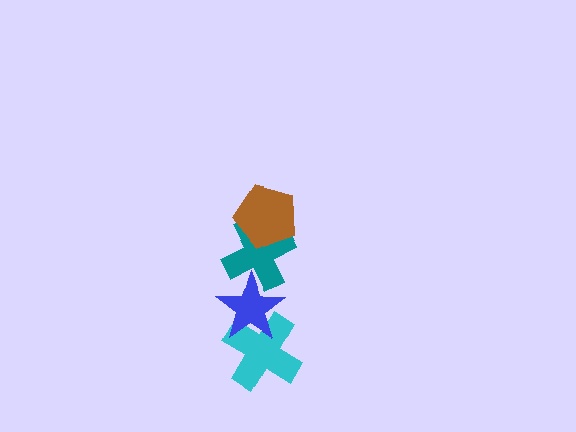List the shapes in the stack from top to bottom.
From top to bottom: the brown pentagon, the teal cross, the blue star, the cyan cross.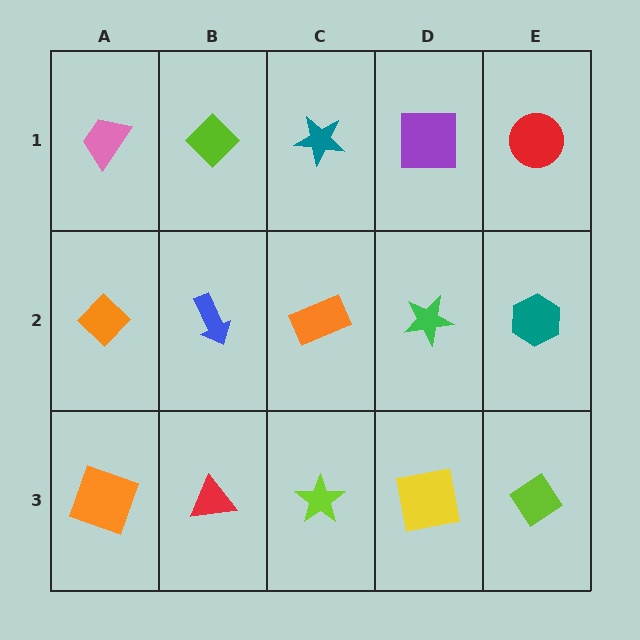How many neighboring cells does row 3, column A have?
2.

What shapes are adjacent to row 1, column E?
A teal hexagon (row 2, column E), a purple square (row 1, column D).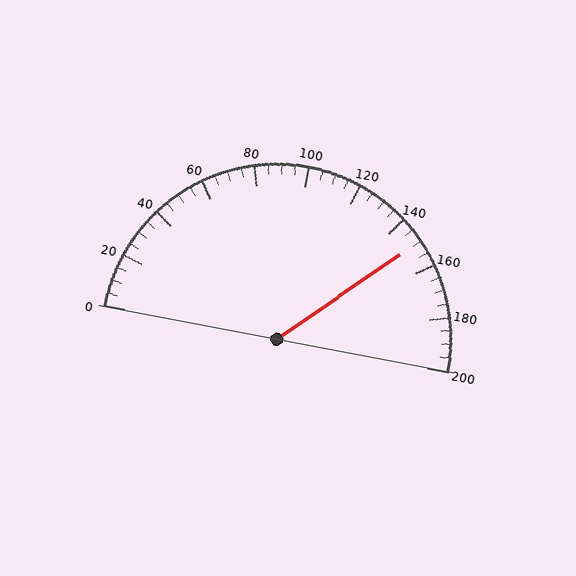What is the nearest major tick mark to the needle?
The nearest major tick mark is 160.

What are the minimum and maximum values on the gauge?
The gauge ranges from 0 to 200.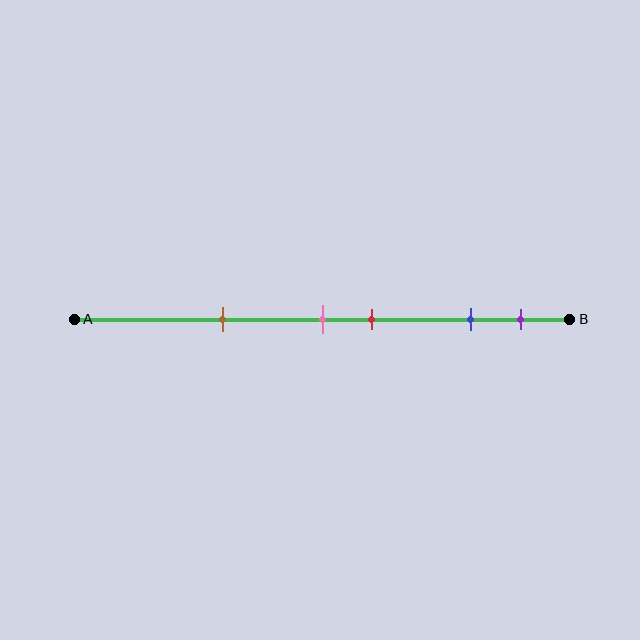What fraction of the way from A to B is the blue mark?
The blue mark is approximately 80% (0.8) of the way from A to B.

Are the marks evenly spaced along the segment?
No, the marks are not evenly spaced.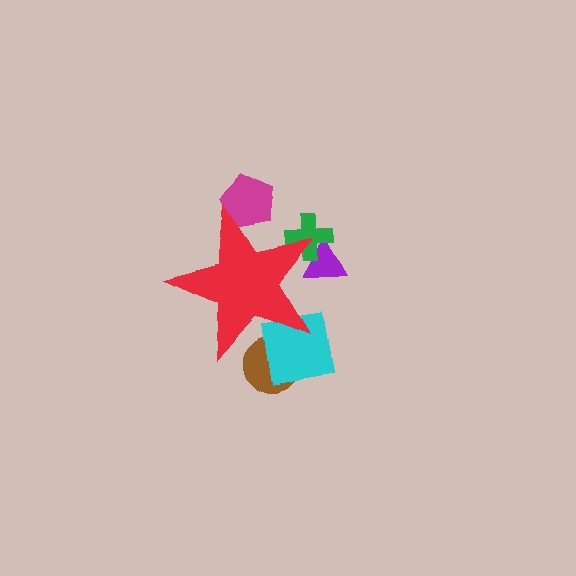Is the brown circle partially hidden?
Yes, the brown circle is partially hidden behind the red star.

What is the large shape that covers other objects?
A red star.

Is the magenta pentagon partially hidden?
Yes, the magenta pentagon is partially hidden behind the red star.